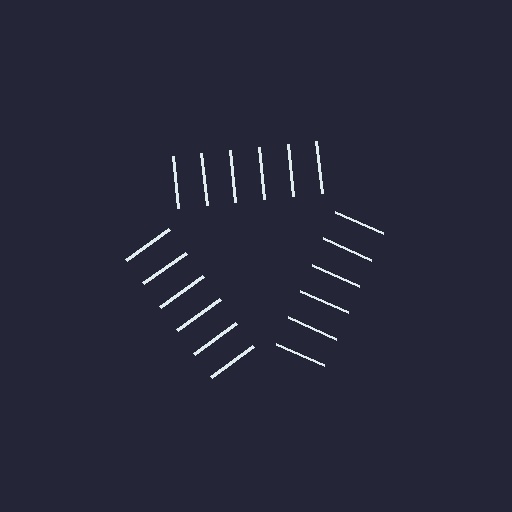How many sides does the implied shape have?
3 sides — the line-ends trace a triangle.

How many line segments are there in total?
18 — 6 along each of the 3 edges.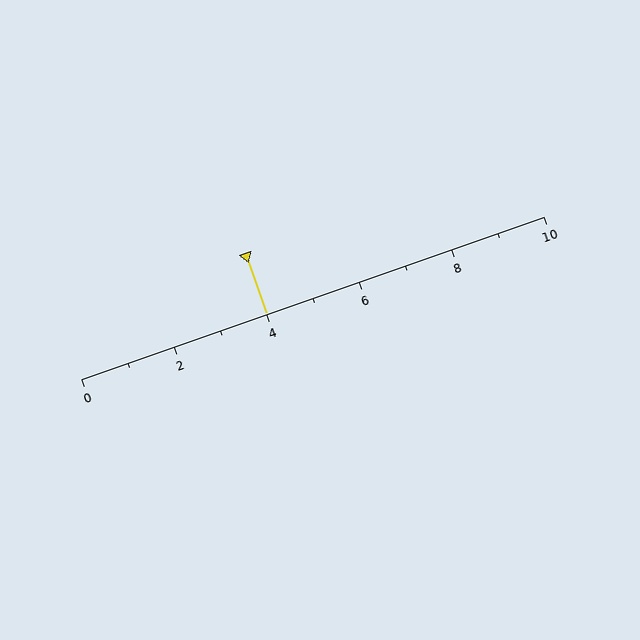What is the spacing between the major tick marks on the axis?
The major ticks are spaced 2 apart.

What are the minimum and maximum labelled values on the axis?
The axis runs from 0 to 10.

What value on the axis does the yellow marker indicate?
The marker indicates approximately 4.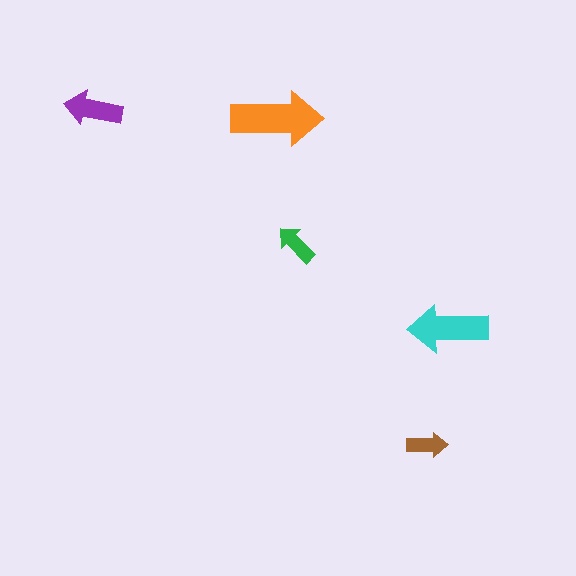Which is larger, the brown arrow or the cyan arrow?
The cyan one.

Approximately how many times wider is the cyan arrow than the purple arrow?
About 1.5 times wider.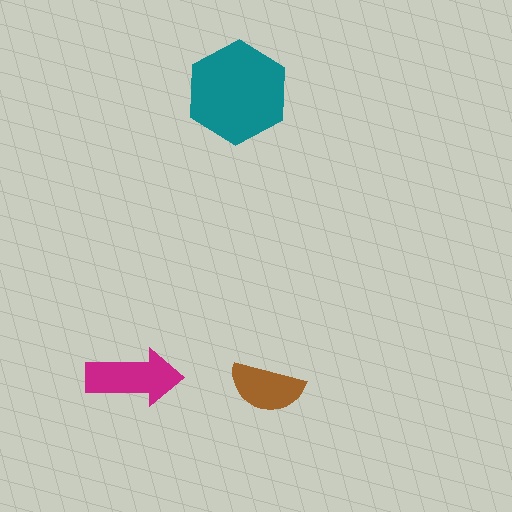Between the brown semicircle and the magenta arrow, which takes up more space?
The magenta arrow.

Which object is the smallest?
The brown semicircle.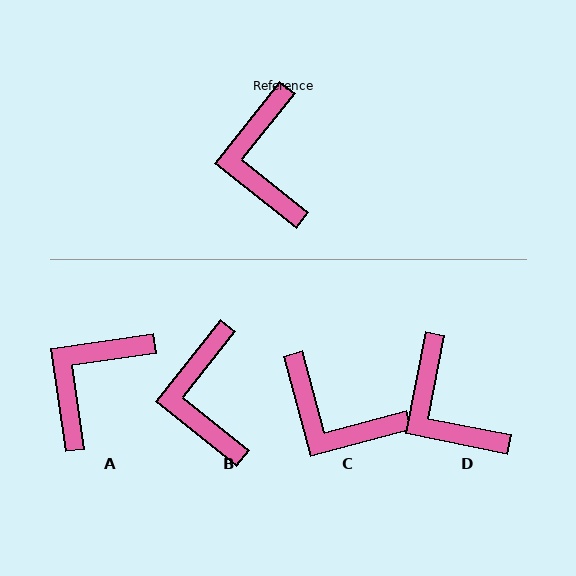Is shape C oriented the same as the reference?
No, it is off by about 54 degrees.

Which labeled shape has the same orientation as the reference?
B.